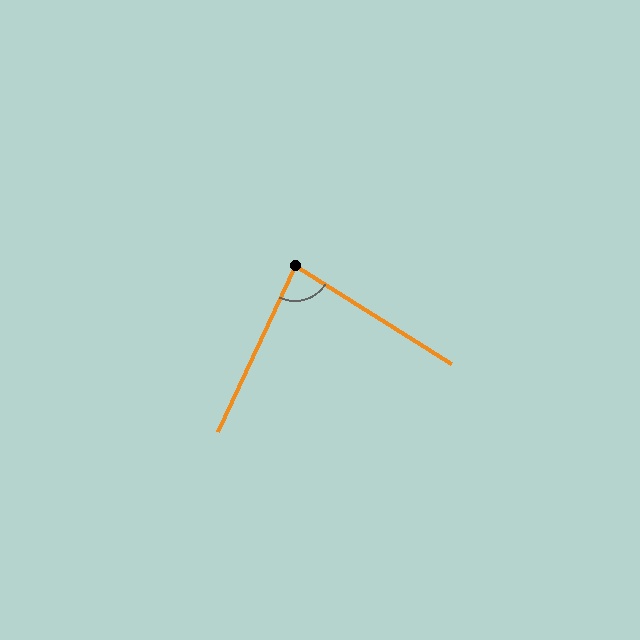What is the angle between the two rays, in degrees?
Approximately 83 degrees.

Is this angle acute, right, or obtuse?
It is acute.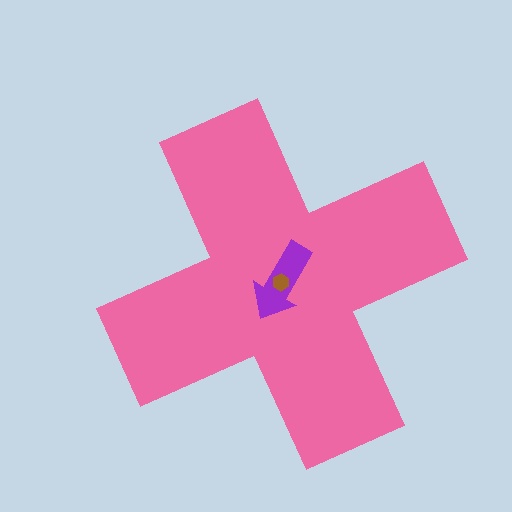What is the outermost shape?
The pink cross.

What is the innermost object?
The brown hexagon.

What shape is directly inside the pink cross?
The purple arrow.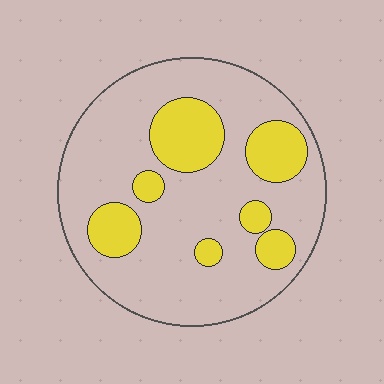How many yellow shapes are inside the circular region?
7.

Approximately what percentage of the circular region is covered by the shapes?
Approximately 25%.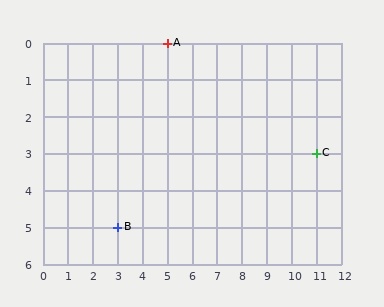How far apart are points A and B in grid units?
Points A and B are 2 columns and 5 rows apart (about 5.4 grid units diagonally).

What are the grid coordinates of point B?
Point B is at grid coordinates (3, 5).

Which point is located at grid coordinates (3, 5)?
Point B is at (3, 5).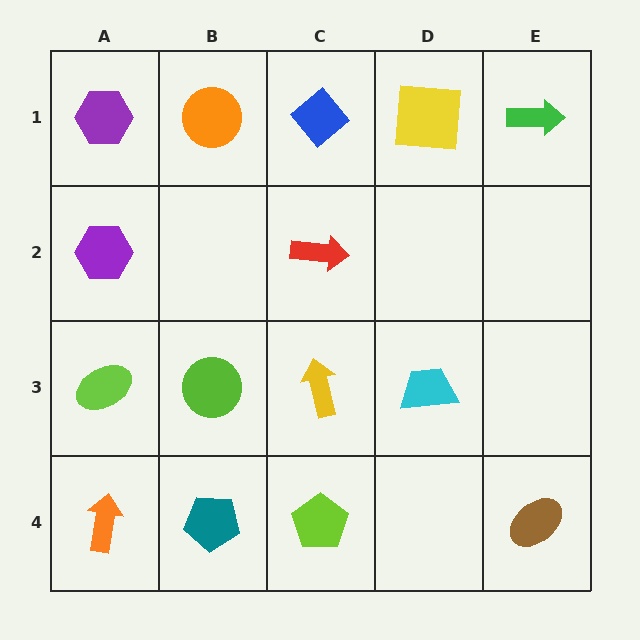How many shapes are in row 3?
4 shapes.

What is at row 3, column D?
A cyan trapezoid.